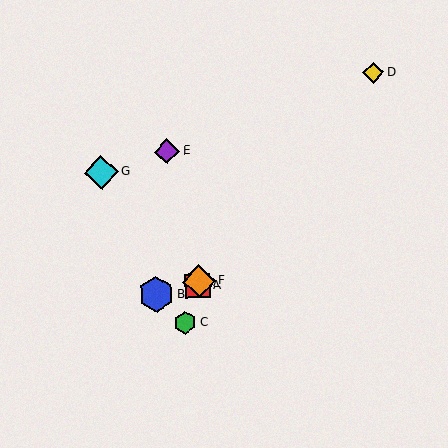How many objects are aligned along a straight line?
3 objects (A, C, F) are aligned along a straight line.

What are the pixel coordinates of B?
Object B is at (156, 294).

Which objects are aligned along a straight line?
Objects A, C, F are aligned along a straight line.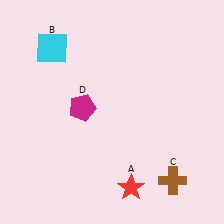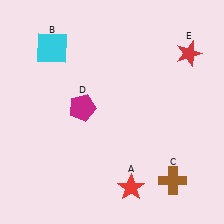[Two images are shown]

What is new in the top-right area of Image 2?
A red star (E) was added in the top-right area of Image 2.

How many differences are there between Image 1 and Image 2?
There is 1 difference between the two images.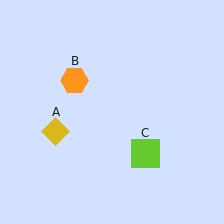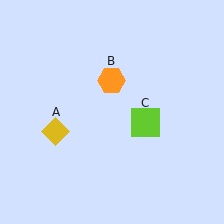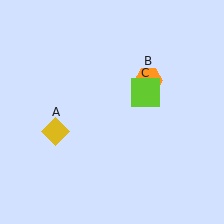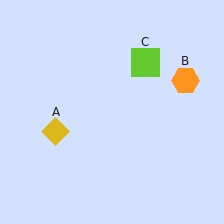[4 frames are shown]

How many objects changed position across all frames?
2 objects changed position: orange hexagon (object B), lime square (object C).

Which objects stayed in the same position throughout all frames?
Yellow diamond (object A) remained stationary.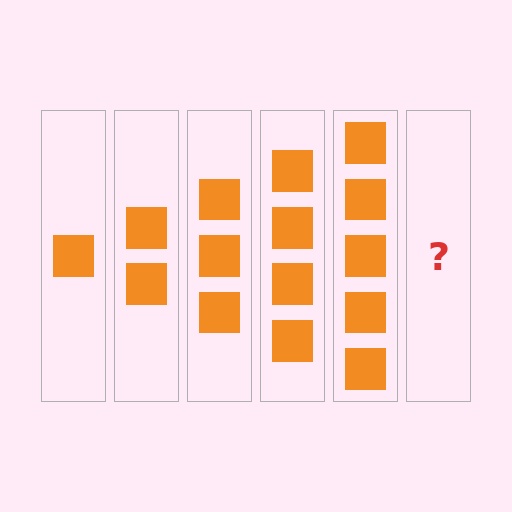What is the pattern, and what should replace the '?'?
The pattern is that each step adds one more square. The '?' should be 6 squares.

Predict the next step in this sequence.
The next step is 6 squares.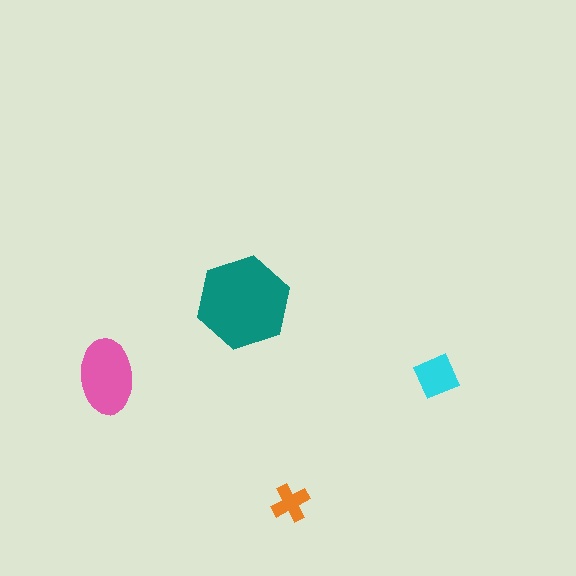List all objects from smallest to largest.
The orange cross, the cyan diamond, the pink ellipse, the teal hexagon.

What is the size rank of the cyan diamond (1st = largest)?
3rd.